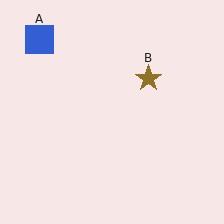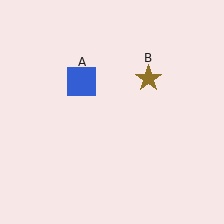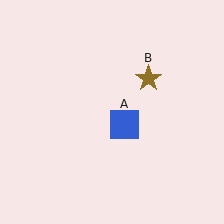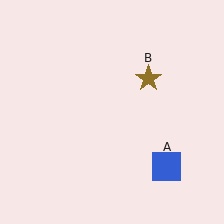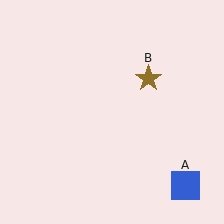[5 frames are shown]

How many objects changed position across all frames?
1 object changed position: blue square (object A).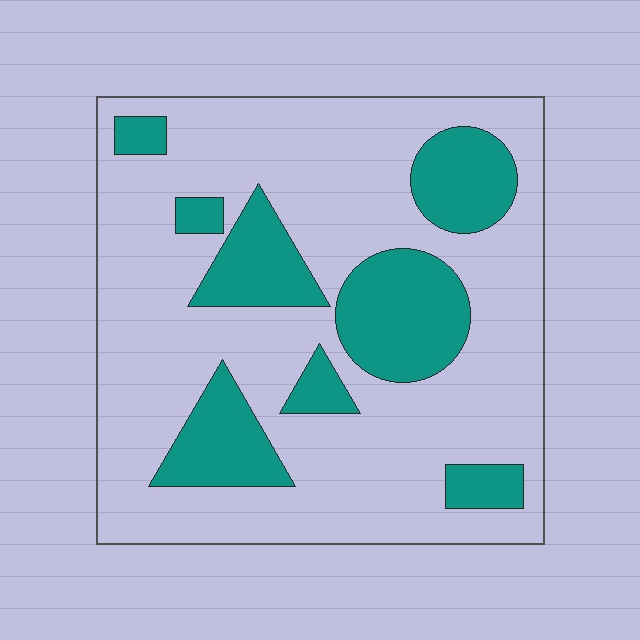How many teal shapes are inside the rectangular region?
8.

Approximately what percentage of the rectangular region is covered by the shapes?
Approximately 25%.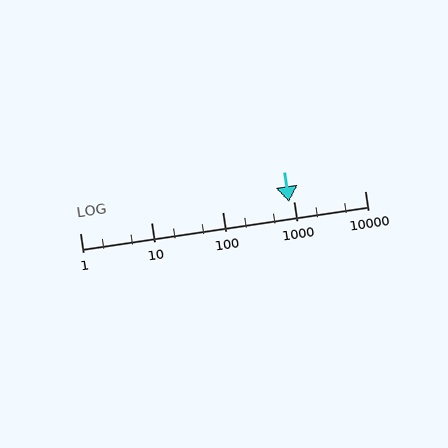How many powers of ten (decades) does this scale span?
The scale spans 4 decades, from 1 to 10000.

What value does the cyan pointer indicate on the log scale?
The pointer indicates approximately 860.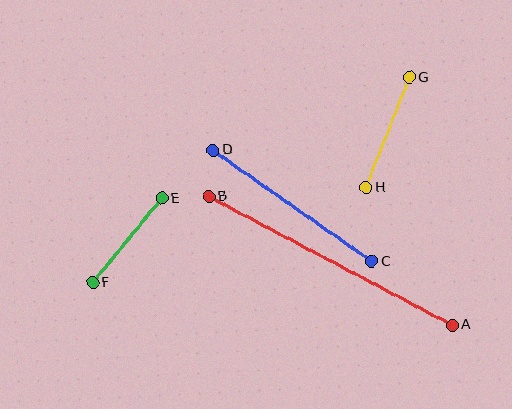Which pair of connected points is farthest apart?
Points A and B are farthest apart.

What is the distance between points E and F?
The distance is approximately 109 pixels.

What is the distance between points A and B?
The distance is approximately 275 pixels.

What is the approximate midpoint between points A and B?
The midpoint is at approximately (330, 261) pixels.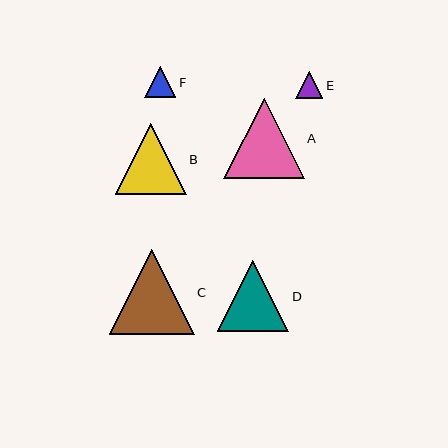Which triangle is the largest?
Triangle C is the largest with a size of approximately 85 pixels.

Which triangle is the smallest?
Triangle E is the smallest with a size of approximately 27 pixels.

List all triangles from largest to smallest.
From largest to smallest: C, A, D, B, F, E.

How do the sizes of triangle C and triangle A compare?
Triangle C and triangle A are approximately the same size.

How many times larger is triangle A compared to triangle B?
Triangle A is approximately 1.1 times the size of triangle B.